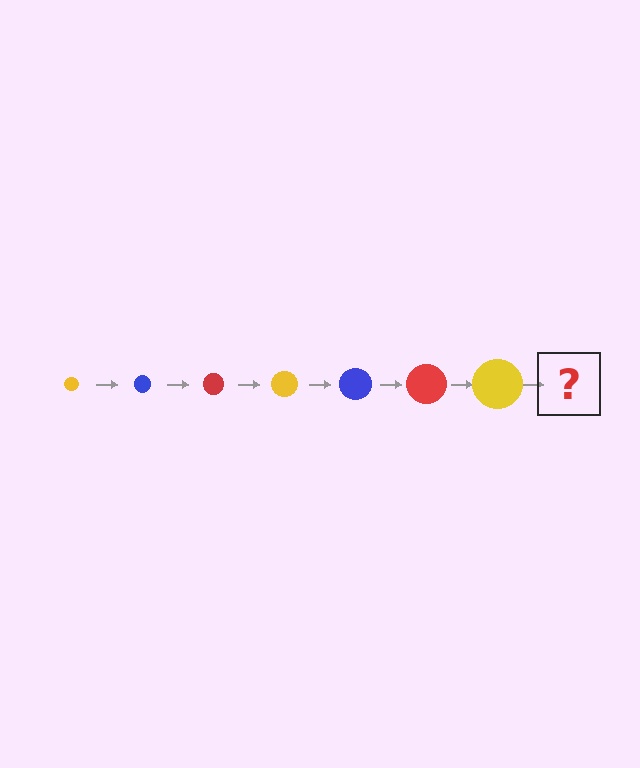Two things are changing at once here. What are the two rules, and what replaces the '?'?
The two rules are that the circle grows larger each step and the color cycles through yellow, blue, and red. The '?' should be a blue circle, larger than the previous one.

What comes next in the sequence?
The next element should be a blue circle, larger than the previous one.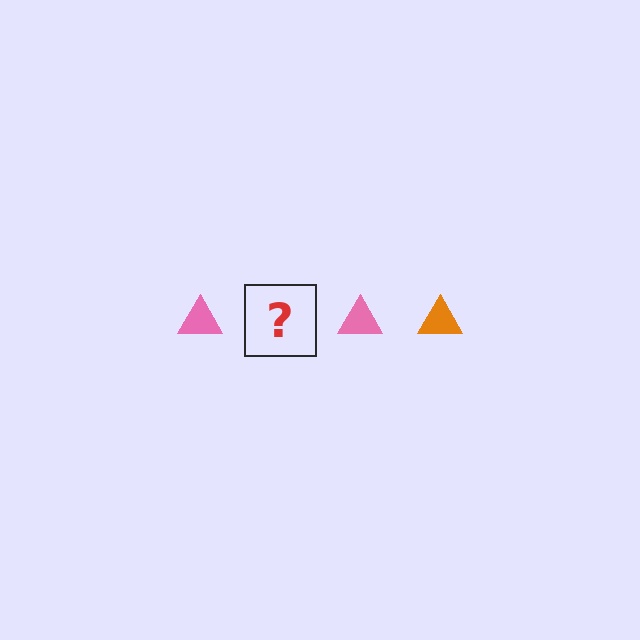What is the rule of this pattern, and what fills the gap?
The rule is that the pattern cycles through pink, orange triangles. The gap should be filled with an orange triangle.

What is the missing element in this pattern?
The missing element is an orange triangle.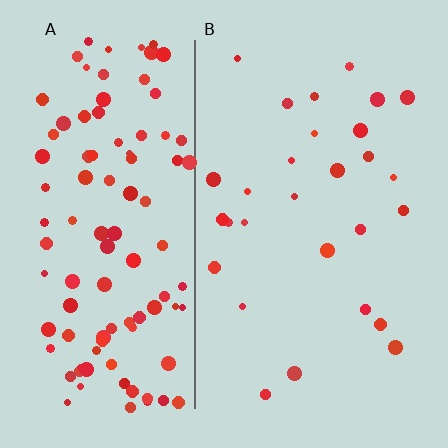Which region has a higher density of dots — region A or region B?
A (the left).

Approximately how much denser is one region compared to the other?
Approximately 3.8× — region A over region B.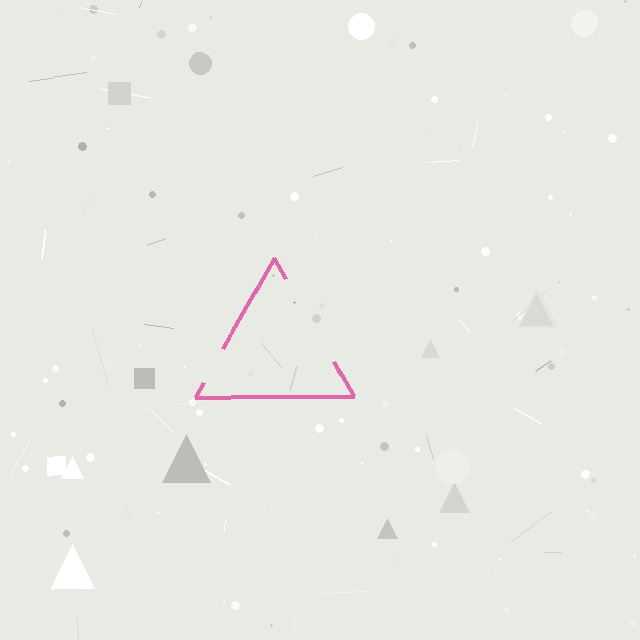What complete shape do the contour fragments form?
The contour fragments form a triangle.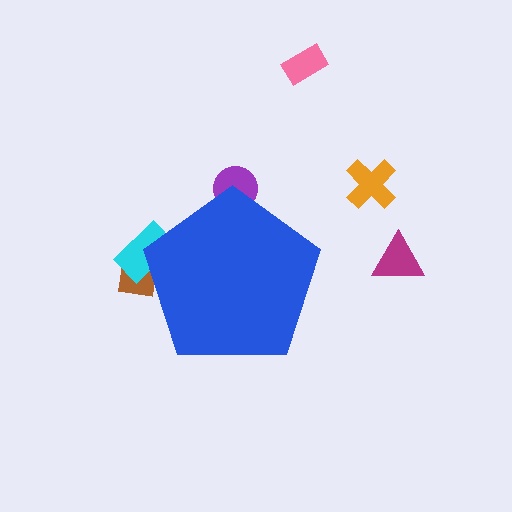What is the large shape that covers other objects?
A blue pentagon.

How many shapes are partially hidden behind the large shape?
3 shapes are partially hidden.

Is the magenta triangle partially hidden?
No, the magenta triangle is fully visible.